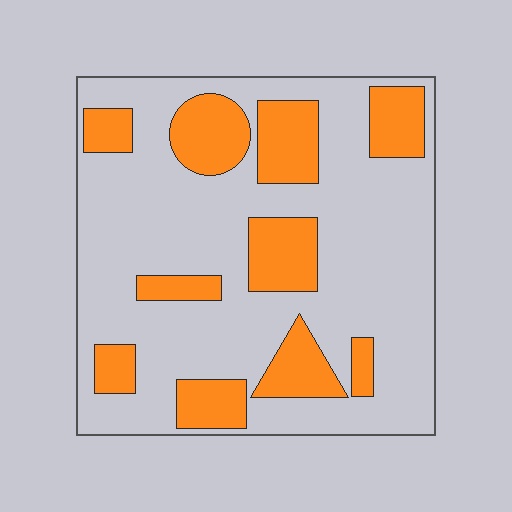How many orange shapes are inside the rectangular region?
10.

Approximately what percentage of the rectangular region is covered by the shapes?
Approximately 25%.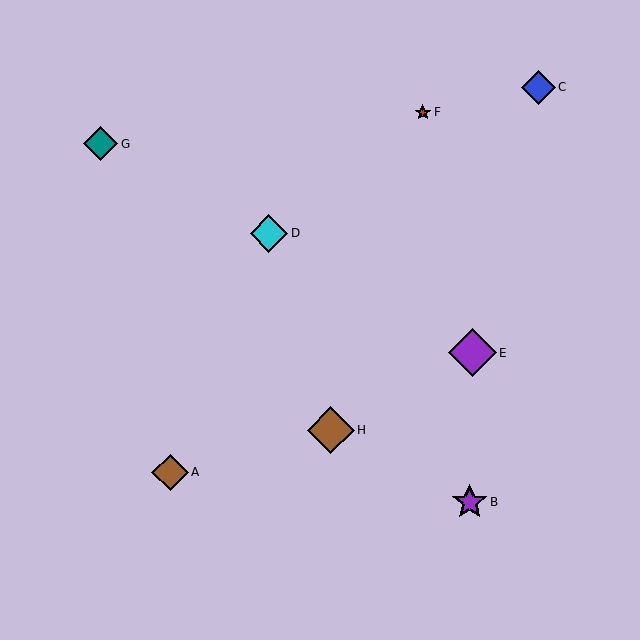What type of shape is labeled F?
Shape F is a red star.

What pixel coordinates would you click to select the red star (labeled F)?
Click at (423, 112) to select the red star F.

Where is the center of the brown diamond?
The center of the brown diamond is at (331, 430).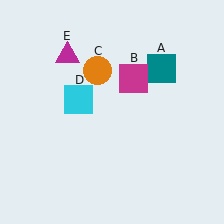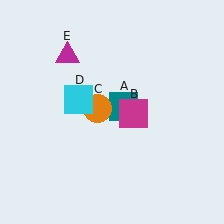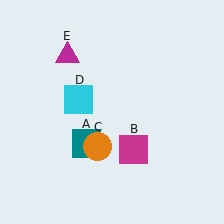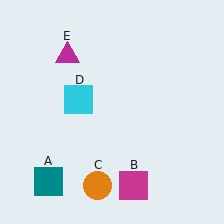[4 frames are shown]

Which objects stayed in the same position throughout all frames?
Cyan square (object D) and magenta triangle (object E) remained stationary.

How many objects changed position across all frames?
3 objects changed position: teal square (object A), magenta square (object B), orange circle (object C).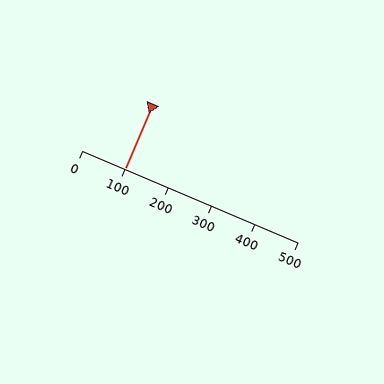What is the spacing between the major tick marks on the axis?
The major ticks are spaced 100 apart.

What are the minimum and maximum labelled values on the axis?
The axis runs from 0 to 500.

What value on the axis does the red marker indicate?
The marker indicates approximately 100.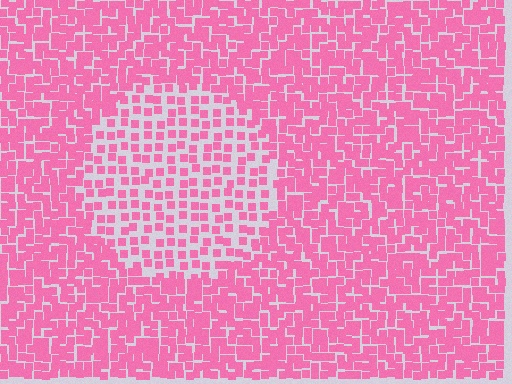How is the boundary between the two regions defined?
The boundary is defined by a change in element density (approximately 2.0x ratio). All elements are the same color, size, and shape.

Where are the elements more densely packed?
The elements are more densely packed outside the circle boundary.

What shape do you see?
I see a circle.